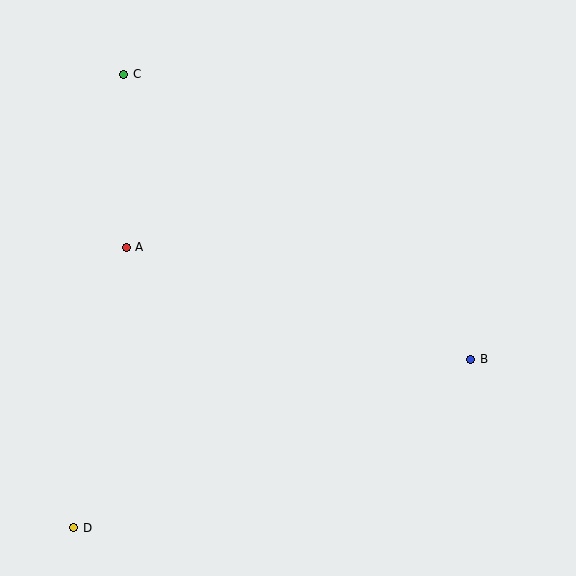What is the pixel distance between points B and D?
The distance between B and D is 431 pixels.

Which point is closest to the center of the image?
Point A at (126, 247) is closest to the center.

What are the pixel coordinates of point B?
Point B is at (471, 359).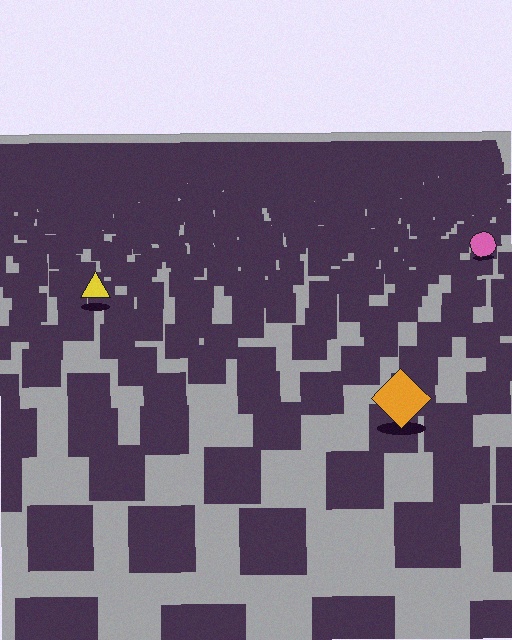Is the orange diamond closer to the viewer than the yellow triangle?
Yes. The orange diamond is closer — you can tell from the texture gradient: the ground texture is coarser near it.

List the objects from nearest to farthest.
From nearest to farthest: the orange diamond, the yellow triangle, the pink circle.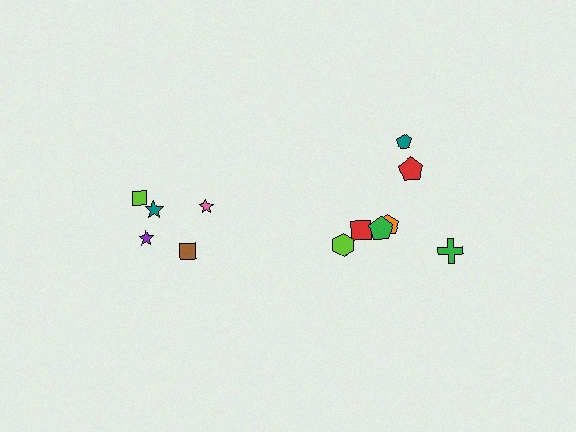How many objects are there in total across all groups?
There are 12 objects.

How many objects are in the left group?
There are 5 objects.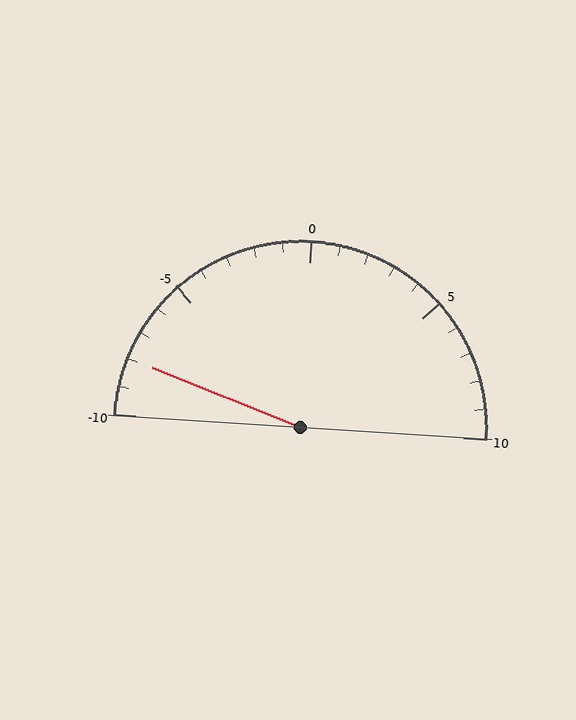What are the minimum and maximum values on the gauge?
The gauge ranges from -10 to 10.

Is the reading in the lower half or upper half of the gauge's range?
The reading is in the lower half of the range (-10 to 10).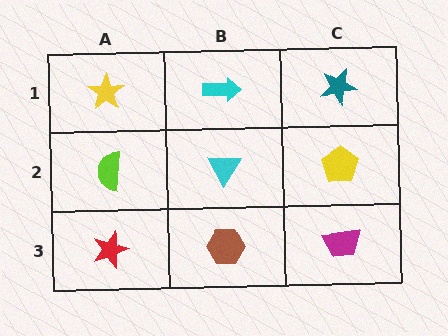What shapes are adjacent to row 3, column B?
A cyan triangle (row 2, column B), a red star (row 3, column A), a magenta trapezoid (row 3, column C).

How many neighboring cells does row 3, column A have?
2.